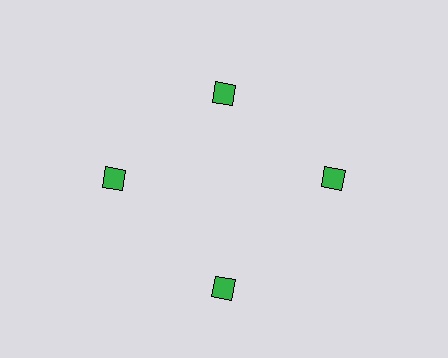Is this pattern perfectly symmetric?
No. The 4 green squares are arranged in a ring, but one element near the 12 o'clock position is pulled inward toward the center, breaking the 4-fold rotational symmetry.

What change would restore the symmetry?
The symmetry would be restored by moving it outward, back onto the ring so that all 4 squares sit at equal angles and equal distance from the center.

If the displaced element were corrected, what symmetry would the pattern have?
It would have 4-fold rotational symmetry — the pattern would map onto itself every 90 degrees.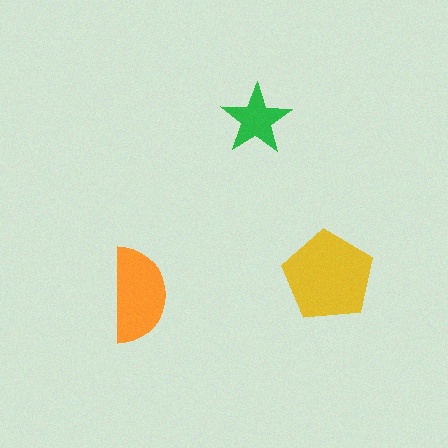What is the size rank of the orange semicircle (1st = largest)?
2nd.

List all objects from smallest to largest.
The green star, the orange semicircle, the yellow pentagon.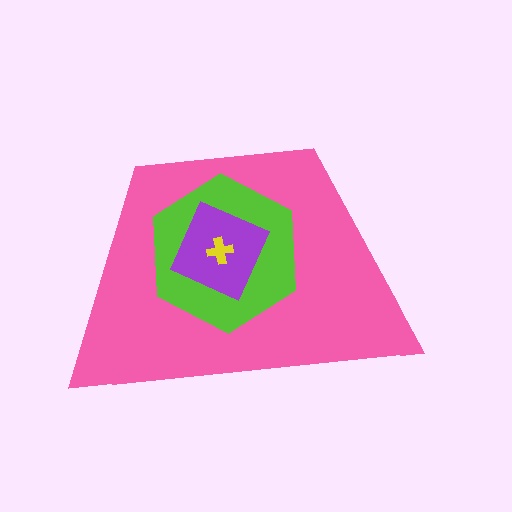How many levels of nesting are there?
4.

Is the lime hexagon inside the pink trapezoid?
Yes.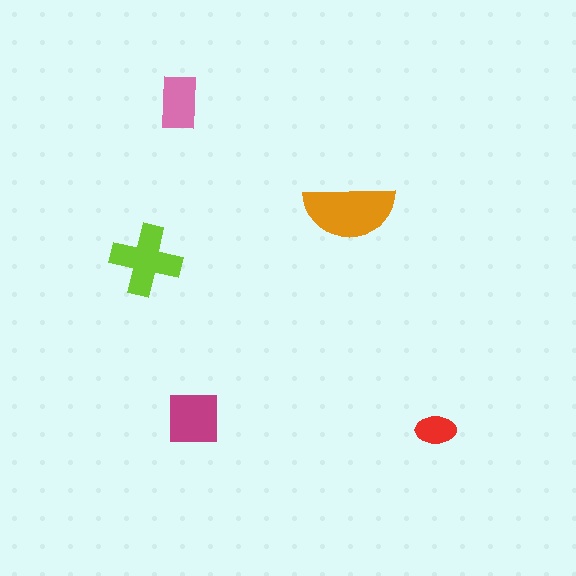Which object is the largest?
The orange semicircle.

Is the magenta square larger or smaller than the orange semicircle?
Smaller.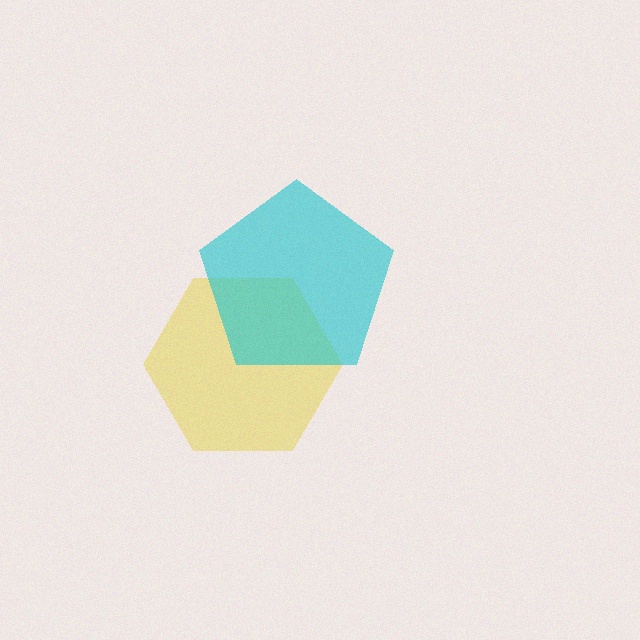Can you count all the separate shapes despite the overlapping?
Yes, there are 2 separate shapes.